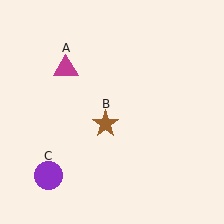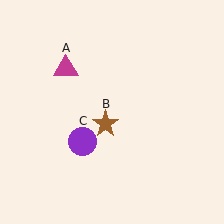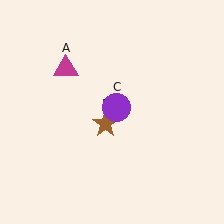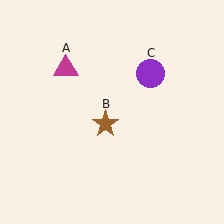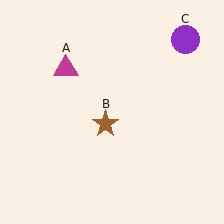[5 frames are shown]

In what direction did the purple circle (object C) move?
The purple circle (object C) moved up and to the right.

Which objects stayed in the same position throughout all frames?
Magenta triangle (object A) and brown star (object B) remained stationary.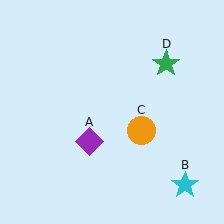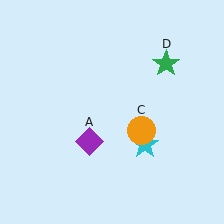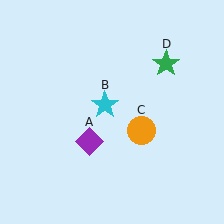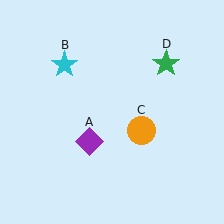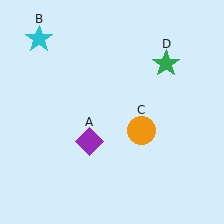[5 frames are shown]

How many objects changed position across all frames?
1 object changed position: cyan star (object B).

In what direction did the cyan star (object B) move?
The cyan star (object B) moved up and to the left.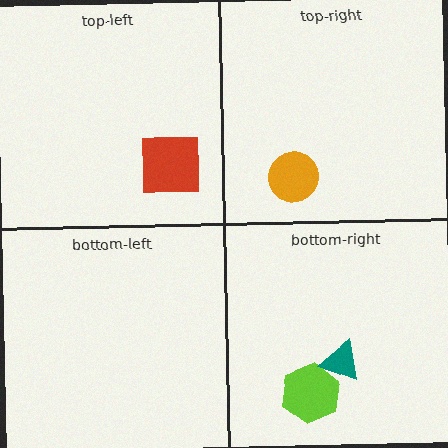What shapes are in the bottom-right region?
The lime hexagon, the teal triangle.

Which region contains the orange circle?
The top-right region.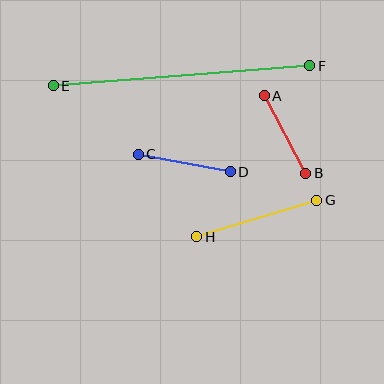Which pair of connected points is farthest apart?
Points E and F are farthest apart.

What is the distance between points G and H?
The distance is approximately 125 pixels.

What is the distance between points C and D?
The distance is approximately 93 pixels.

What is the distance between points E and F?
The distance is approximately 258 pixels.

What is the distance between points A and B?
The distance is approximately 88 pixels.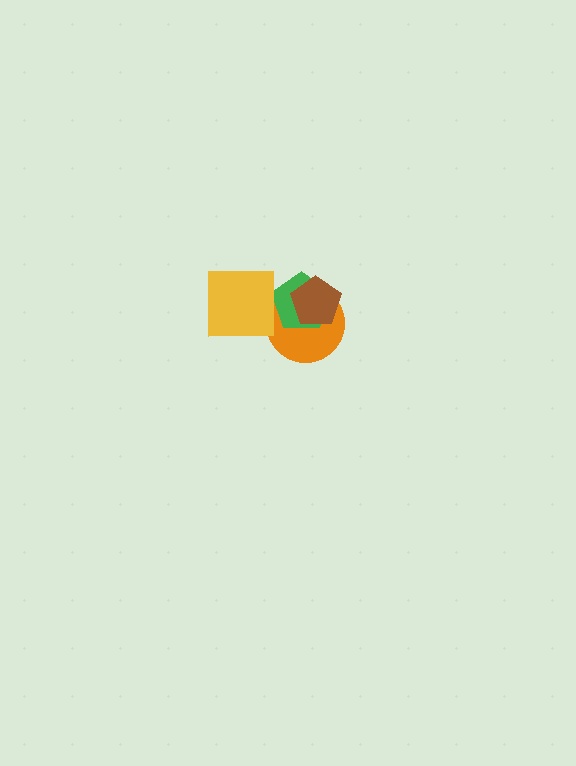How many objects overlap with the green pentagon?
2 objects overlap with the green pentagon.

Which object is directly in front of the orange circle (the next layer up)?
The green pentagon is directly in front of the orange circle.